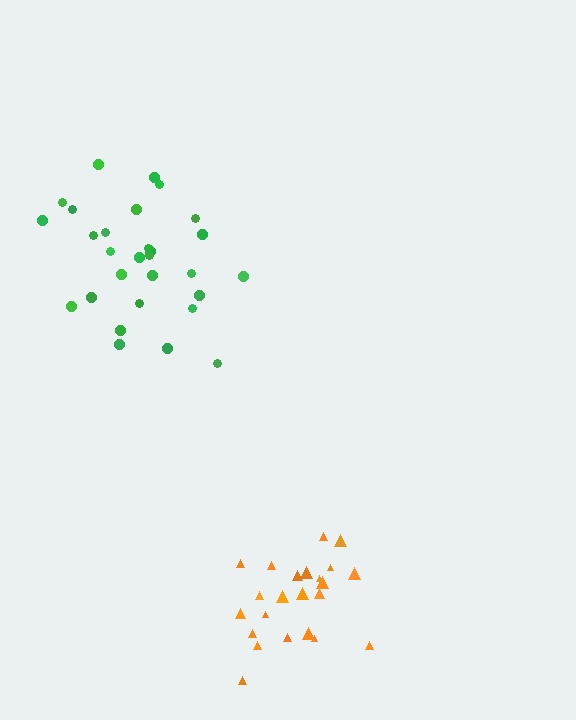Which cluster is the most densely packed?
Orange.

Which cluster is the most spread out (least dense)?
Green.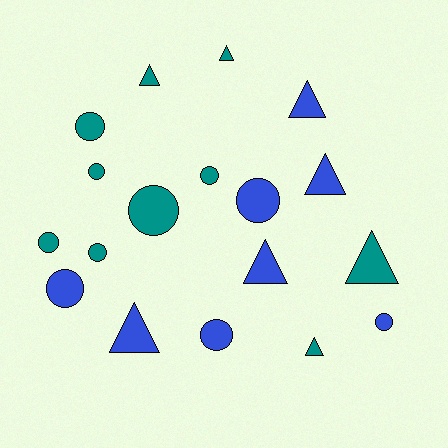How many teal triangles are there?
There are 4 teal triangles.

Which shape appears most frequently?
Circle, with 10 objects.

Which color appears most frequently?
Teal, with 10 objects.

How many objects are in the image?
There are 18 objects.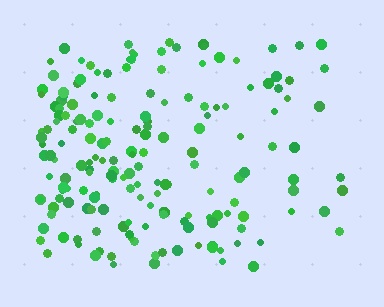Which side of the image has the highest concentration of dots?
The left.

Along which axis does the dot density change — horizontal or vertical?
Horizontal.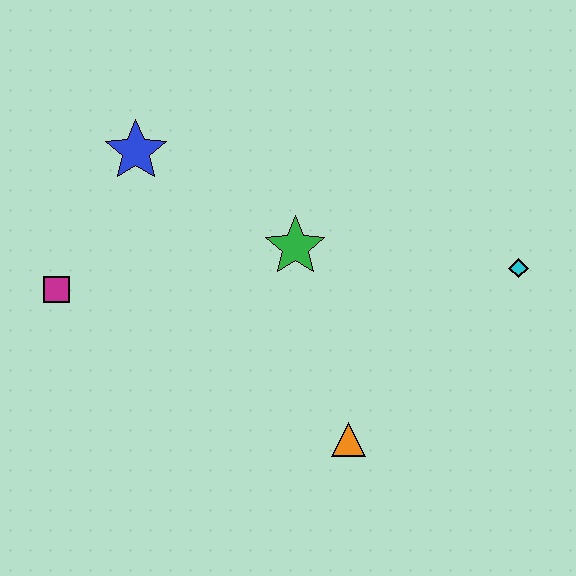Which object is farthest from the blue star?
The cyan diamond is farthest from the blue star.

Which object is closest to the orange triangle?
The green star is closest to the orange triangle.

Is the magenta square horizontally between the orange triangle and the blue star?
No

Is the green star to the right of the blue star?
Yes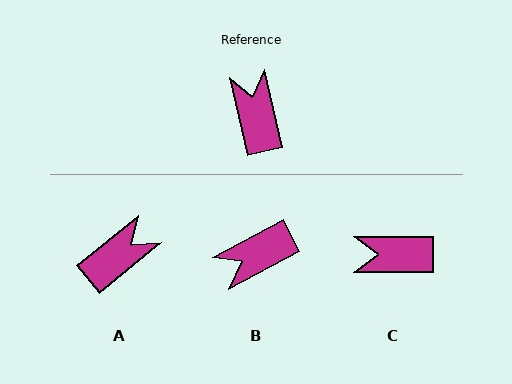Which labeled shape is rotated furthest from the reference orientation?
B, about 105 degrees away.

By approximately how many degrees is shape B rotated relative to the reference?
Approximately 105 degrees counter-clockwise.